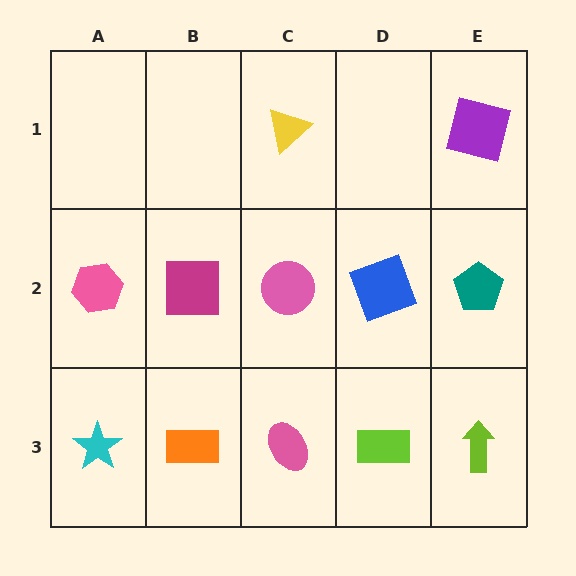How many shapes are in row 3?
5 shapes.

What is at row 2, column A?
A pink hexagon.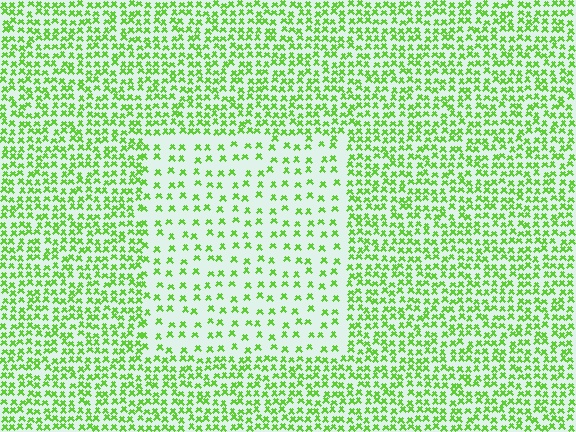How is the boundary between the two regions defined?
The boundary is defined by a change in element density (approximately 2.2x ratio). All elements are the same color, size, and shape.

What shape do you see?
I see a rectangle.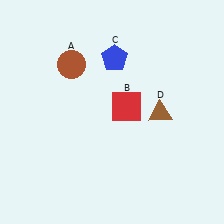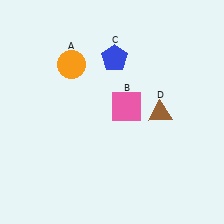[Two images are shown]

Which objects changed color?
A changed from brown to orange. B changed from red to pink.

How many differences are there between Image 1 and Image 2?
There are 2 differences between the two images.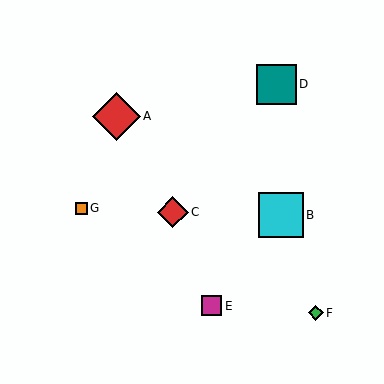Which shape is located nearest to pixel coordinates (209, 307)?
The magenta square (labeled E) at (212, 306) is nearest to that location.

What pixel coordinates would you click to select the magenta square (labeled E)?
Click at (212, 306) to select the magenta square E.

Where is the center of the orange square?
The center of the orange square is at (81, 208).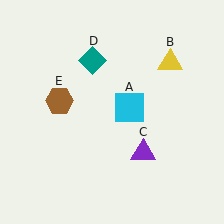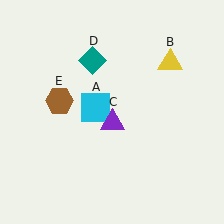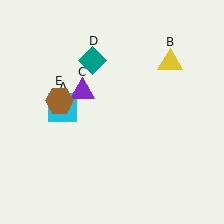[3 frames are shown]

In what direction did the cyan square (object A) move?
The cyan square (object A) moved left.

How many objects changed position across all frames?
2 objects changed position: cyan square (object A), purple triangle (object C).